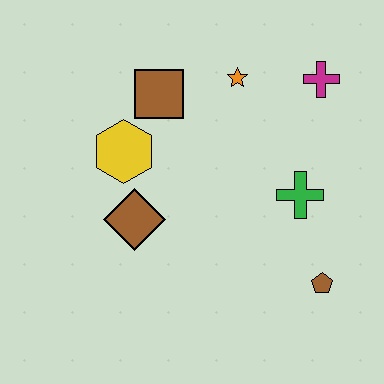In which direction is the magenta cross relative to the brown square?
The magenta cross is to the right of the brown square.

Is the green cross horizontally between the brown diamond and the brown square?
No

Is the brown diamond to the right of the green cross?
No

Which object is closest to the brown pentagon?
The green cross is closest to the brown pentagon.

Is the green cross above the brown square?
No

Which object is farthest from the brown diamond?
The magenta cross is farthest from the brown diamond.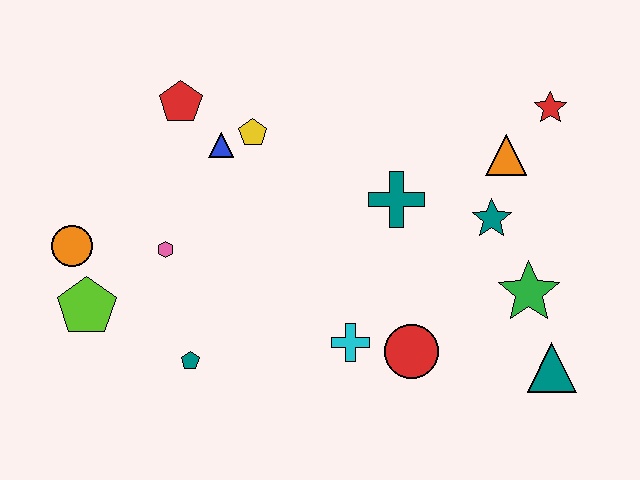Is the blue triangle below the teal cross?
No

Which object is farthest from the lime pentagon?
The red star is farthest from the lime pentagon.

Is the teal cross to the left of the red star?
Yes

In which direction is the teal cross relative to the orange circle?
The teal cross is to the right of the orange circle.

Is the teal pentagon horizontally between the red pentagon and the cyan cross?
Yes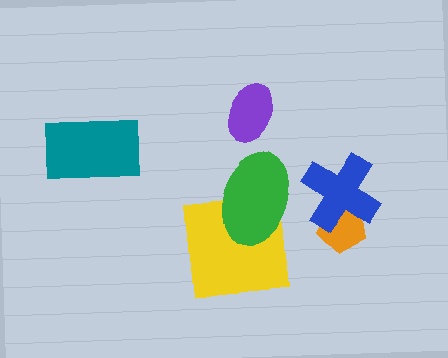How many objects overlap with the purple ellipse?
0 objects overlap with the purple ellipse.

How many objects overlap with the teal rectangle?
0 objects overlap with the teal rectangle.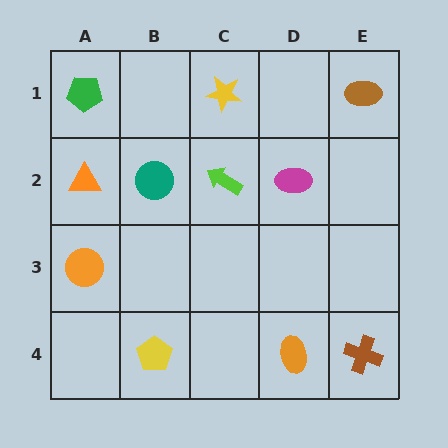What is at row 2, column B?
A teal circle.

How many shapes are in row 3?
1 shape.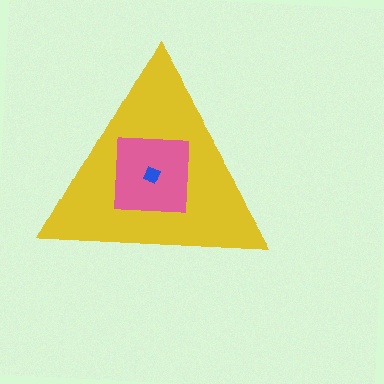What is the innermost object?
The blue diamond.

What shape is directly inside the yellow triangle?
The pink square.